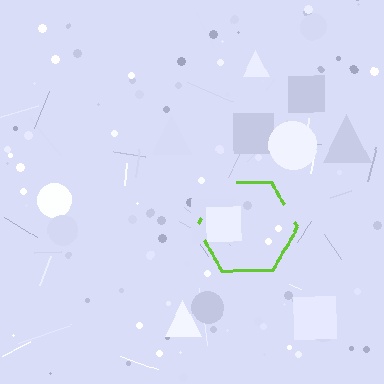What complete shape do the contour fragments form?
The contour fragments form a hexagon.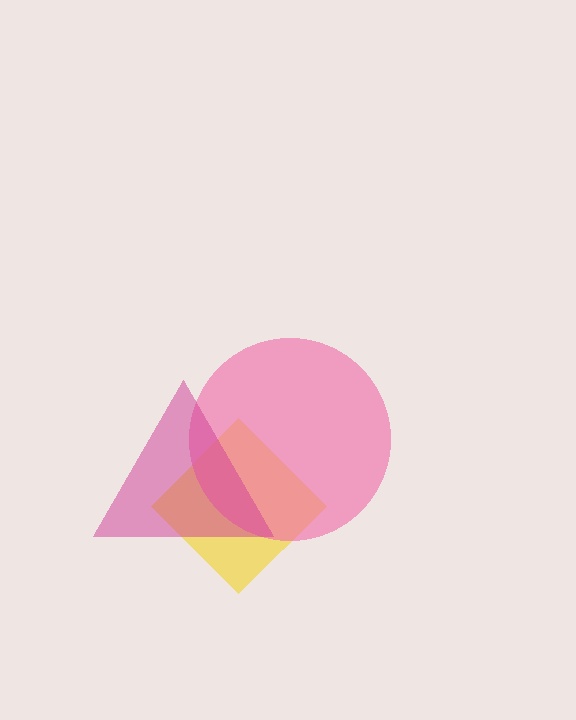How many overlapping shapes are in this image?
There are 3 overlapping shapes in the image.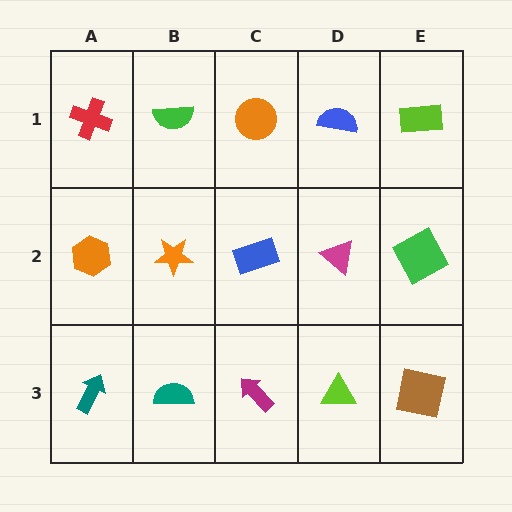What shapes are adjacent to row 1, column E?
A green square (row 2, column E), a blue semicircle (row 1, column D).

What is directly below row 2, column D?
A lime triangle.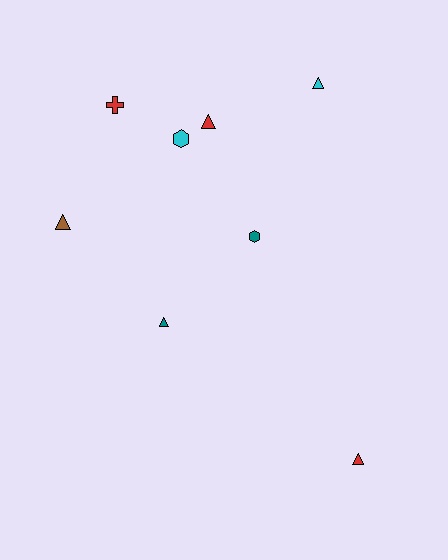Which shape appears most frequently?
Triangle, with 5 objects.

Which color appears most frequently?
Red, with 3 objects.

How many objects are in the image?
There are 8 objects.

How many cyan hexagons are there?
There is 1 cyan hexagon.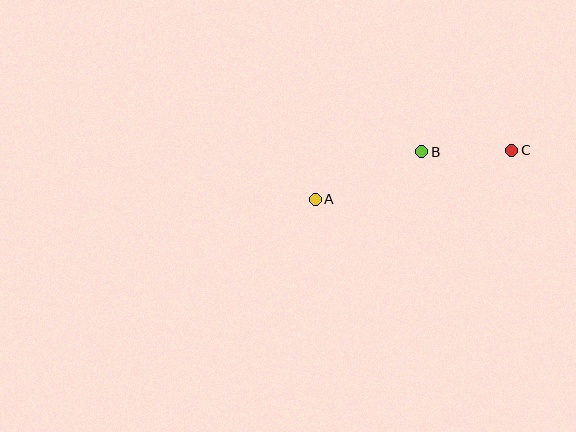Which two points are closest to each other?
Points B and C are closest to each other.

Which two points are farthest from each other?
Points A and C are farthest from each other.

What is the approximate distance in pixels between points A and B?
The distance between A and B is approximately 117 pixels.